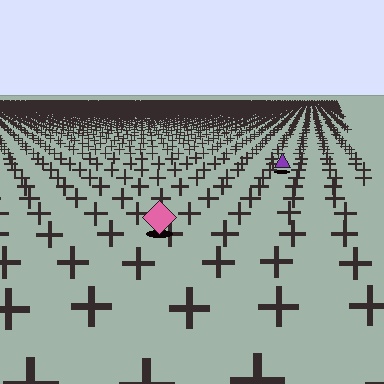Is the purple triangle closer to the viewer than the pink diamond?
No. The pink diamond is closer — you can tell from the texture gradient: the ground texture is coarser near it.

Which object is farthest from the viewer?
The purple triangle is farthest from the viewer. It appears smaller and the ground texture around it is denser.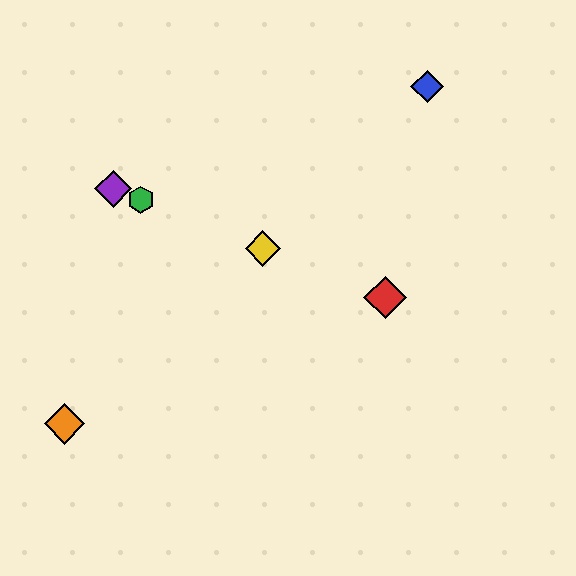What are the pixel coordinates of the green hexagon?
The green hexagon is at (141, 200).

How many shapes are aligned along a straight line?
4 shapes (the red diamond, the green hexagon, the yellow diamond, the purple diamond) are aligned along a straight line.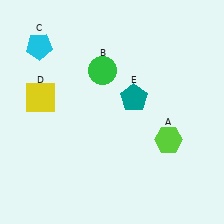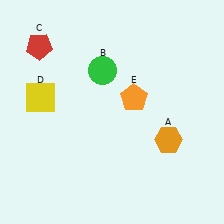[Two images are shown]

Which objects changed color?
A changed from lime to orange. C changed from cyan to red. E changed from teal to orange.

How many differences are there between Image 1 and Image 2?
There are 3 differences between the two images.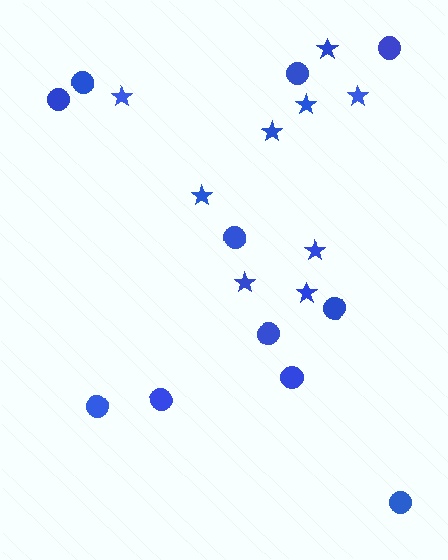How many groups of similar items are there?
There are 2 groups: one group of stars (9) and one group of circles (11).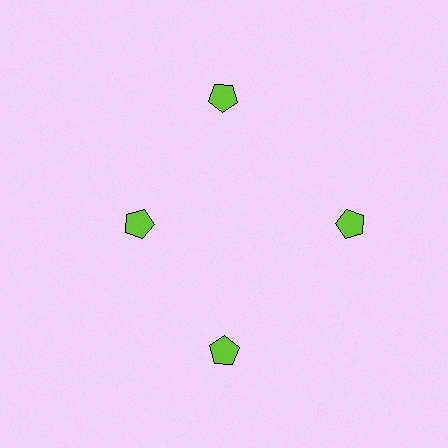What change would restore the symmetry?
The symmetry would be restored by moving it outward, back onto the ring so that all 4 pentagons sit at equal angles and equal distance from the center.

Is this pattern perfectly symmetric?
No. The 4 lime pentagons are arranged in a ring, but one element near the 9 o'clock position is pulled inward toward the center, breaking the 4-fold rotational symmetry.